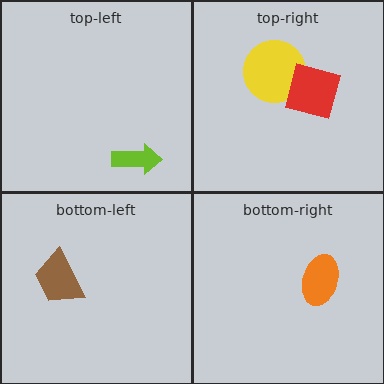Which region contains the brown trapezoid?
The bottom-left region.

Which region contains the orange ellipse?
The bottom-right region.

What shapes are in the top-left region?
The lime arrow.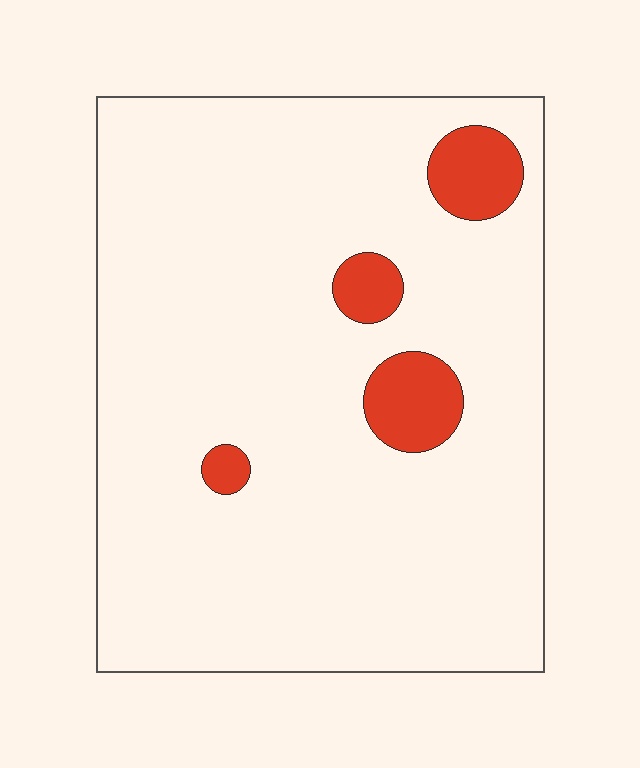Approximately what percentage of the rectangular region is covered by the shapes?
Approximately 10%.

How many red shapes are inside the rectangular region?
4.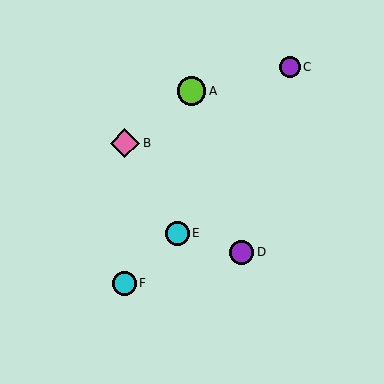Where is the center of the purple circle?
The center of the purple circle is at (290, 67).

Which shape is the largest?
The pink diamond (labeled B) is the largest.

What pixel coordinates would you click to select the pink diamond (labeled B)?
Click at (125, 143) to select the pink diamond B.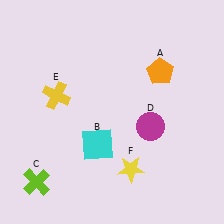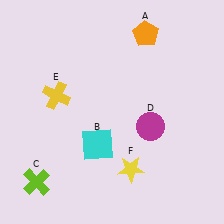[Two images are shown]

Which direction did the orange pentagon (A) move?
The orange pentagon (A) moved up.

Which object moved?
The orange pentagon (A) moved up.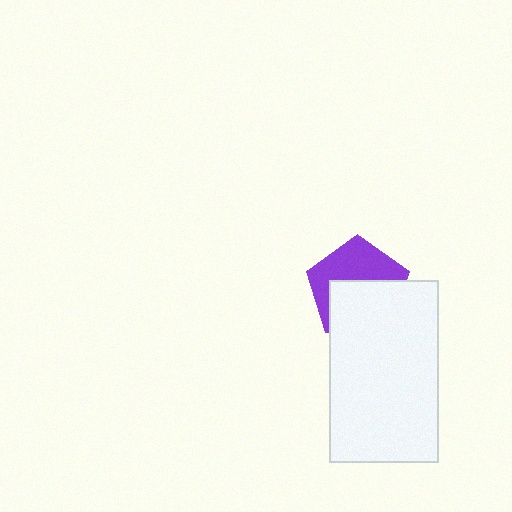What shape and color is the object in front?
The object in front is a white rectangle.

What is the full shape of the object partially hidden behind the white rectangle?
The partially hidden object is a purple pentagon.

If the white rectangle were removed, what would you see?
You would see the complete purple pentagon.